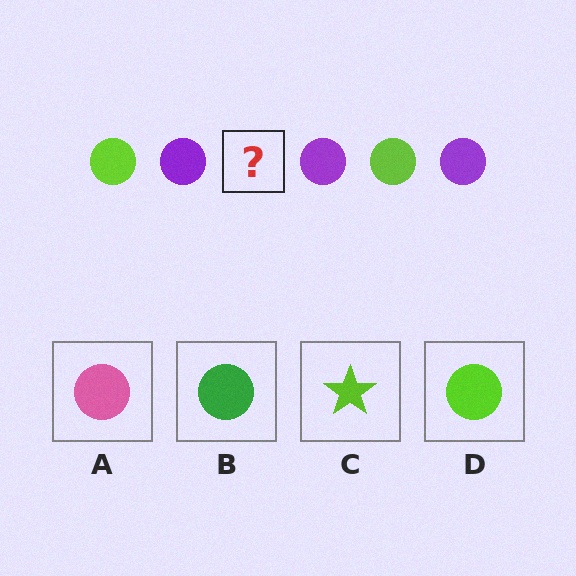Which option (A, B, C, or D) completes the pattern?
D.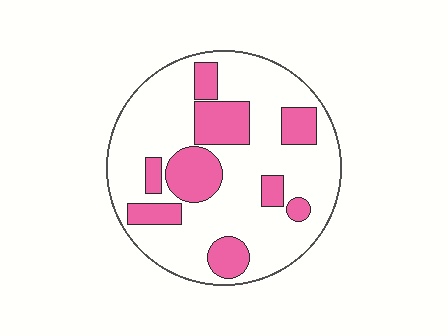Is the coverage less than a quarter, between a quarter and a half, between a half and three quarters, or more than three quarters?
Between a quarter and a half.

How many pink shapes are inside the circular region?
9.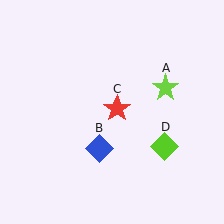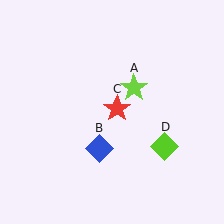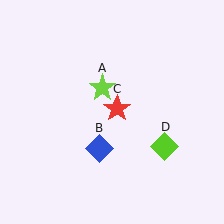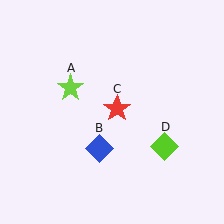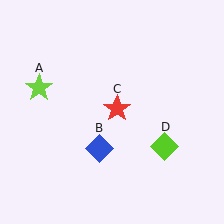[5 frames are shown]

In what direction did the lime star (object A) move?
The lime star (object A) moved left.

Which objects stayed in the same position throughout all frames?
Blue diamond (object B) and red star (object C) and lime diamond (object D) remained stationary.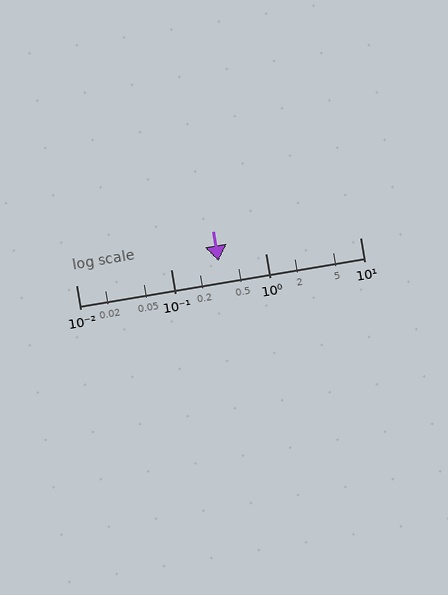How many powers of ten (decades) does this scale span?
The scale spans 3 decades, from 0.01 to 10.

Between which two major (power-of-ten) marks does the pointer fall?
The pointer is between 0.1 and 1.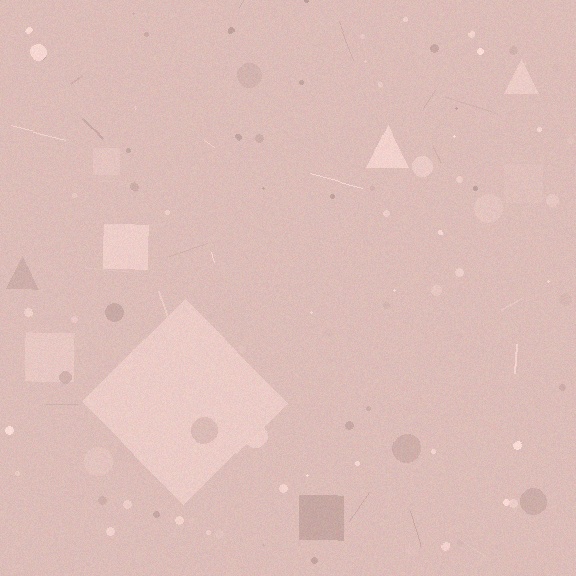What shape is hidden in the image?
A diamond is hidden in the image.